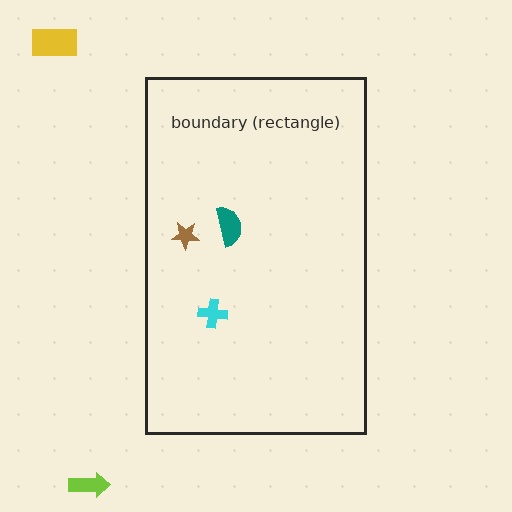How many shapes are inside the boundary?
3 inside, 2 outside.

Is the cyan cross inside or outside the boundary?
Inside.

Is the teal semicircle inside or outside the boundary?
Inside.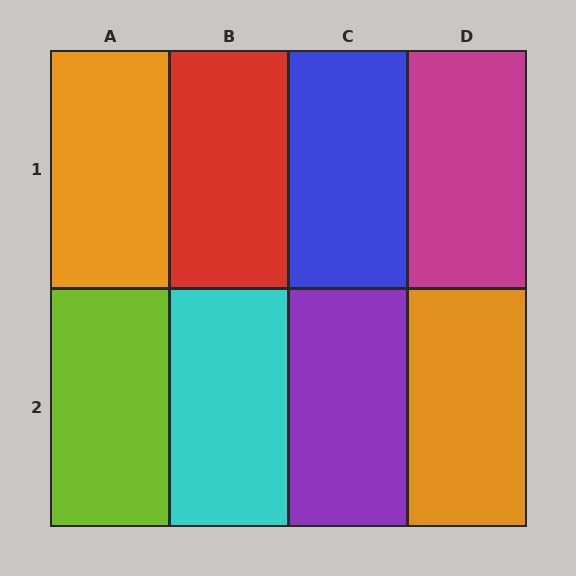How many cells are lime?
1 cell is lime.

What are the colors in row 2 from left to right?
Lime, cyan, purple, orange.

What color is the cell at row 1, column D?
Magenta.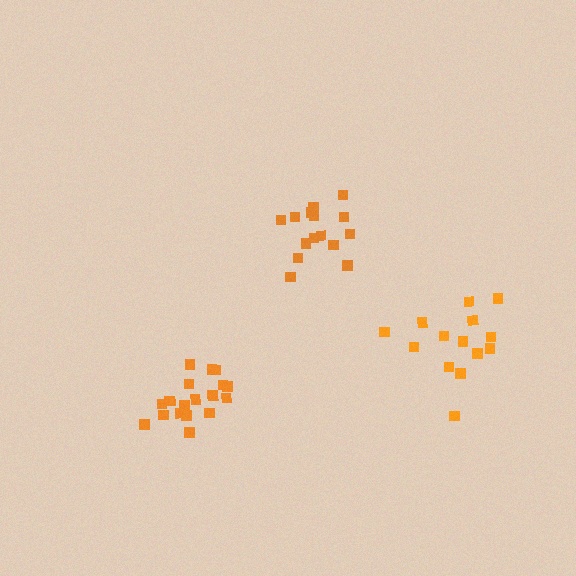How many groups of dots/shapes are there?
There are 3 groups.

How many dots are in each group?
Group 1: 14 dots, Group 2: 15 dots, Group 3: 18 dots (47 total).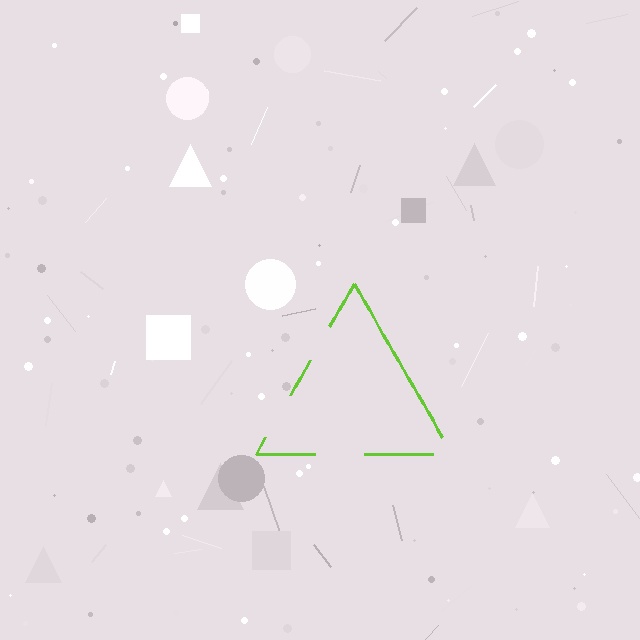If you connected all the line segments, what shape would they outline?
They would outline a triangle.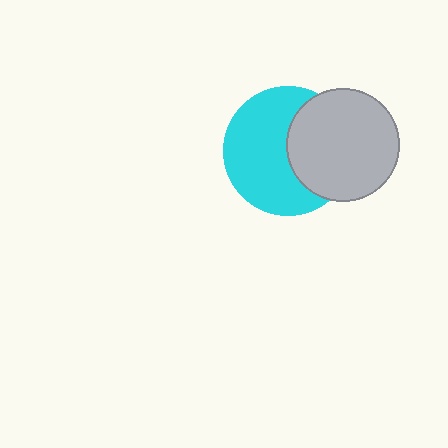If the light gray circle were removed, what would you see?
You would see the complete cyan circle.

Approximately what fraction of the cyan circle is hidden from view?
Roughly 39% of the cyan circle is hidden behind the light gray circle.